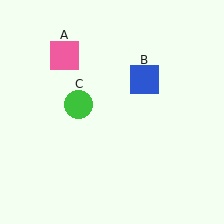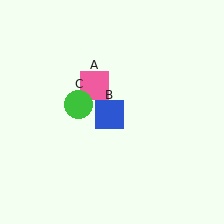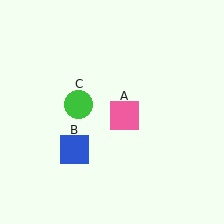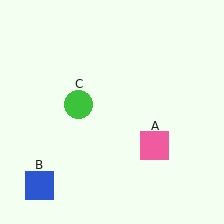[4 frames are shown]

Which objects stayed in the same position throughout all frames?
Green circle (object C) remained stationary.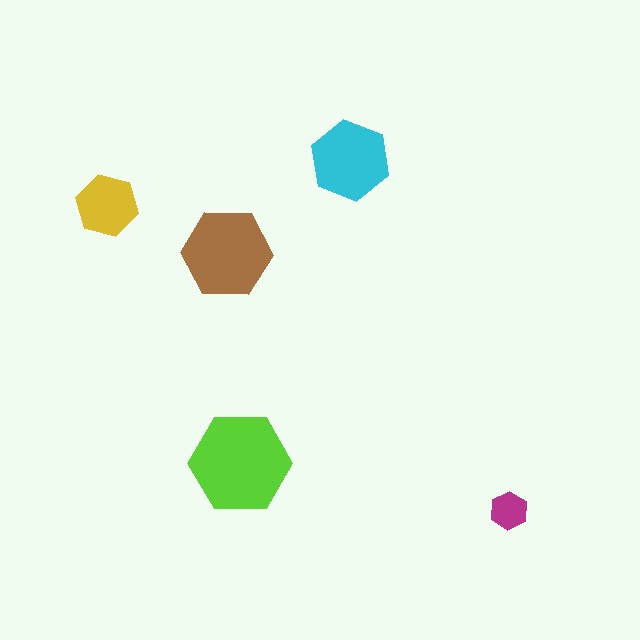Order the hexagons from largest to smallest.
the lime one, the brown one, the cyan one, the yellow one, the magenta one.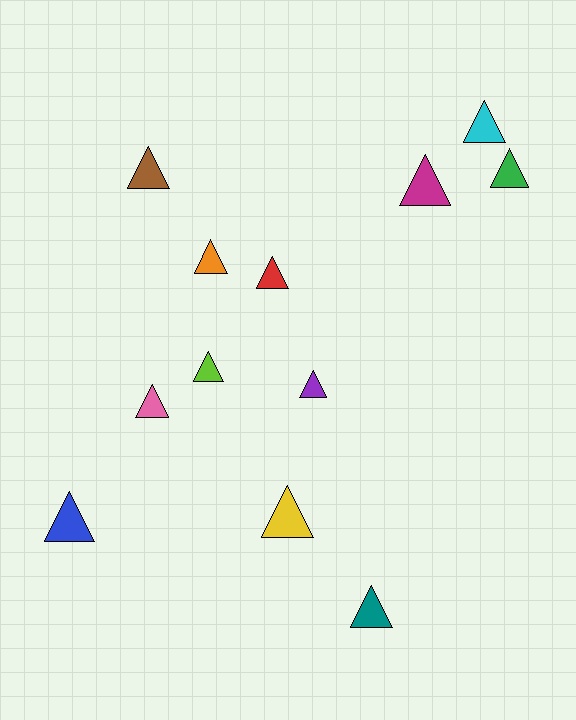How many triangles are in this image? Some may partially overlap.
There are 12 triangles.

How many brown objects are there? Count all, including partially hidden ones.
There is 1 brown object.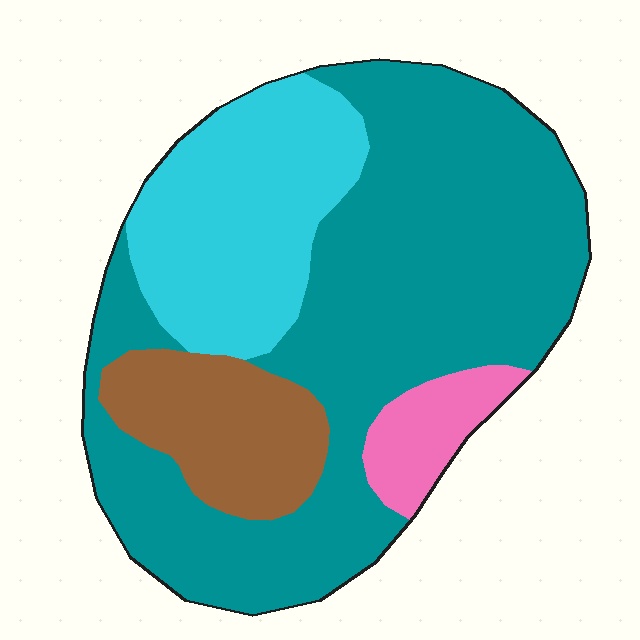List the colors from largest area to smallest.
From largest to smallest: teal, cyan, brown, pink.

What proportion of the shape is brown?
Brown takes up about one eighth (1/8) of the shape.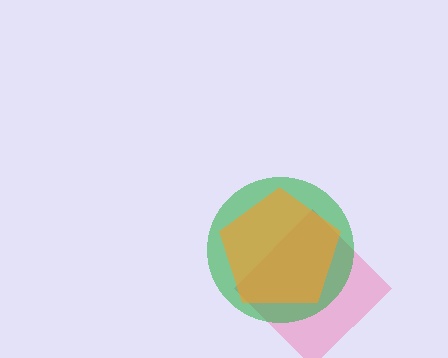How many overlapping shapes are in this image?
There are 3 overlapping shapes in the image.